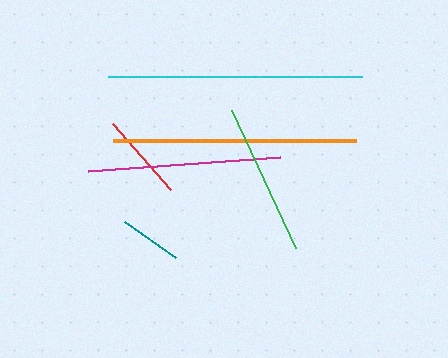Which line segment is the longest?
The cyan line is the longest at approximately 253 pixels.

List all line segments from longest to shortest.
From longest to shortest: cyan, orange, magenta, green, red, teal.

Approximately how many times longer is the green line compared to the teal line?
The green line is approximately 2.4 times the length of the teal line.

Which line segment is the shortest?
The teal line is the shortest at approximately 63 pixels.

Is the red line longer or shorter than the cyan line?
The cyan line is longer than the red line.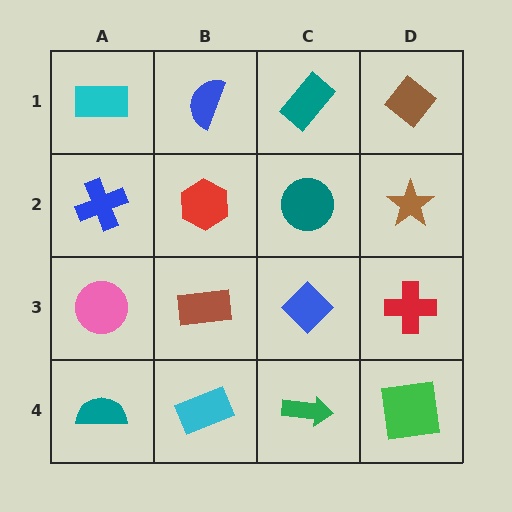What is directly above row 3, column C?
A teal circle.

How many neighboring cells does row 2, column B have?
4.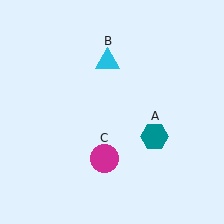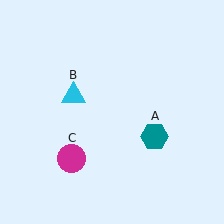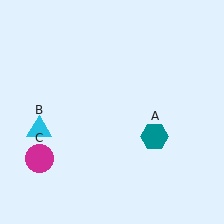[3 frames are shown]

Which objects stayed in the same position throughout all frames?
Teal hexagon (object A) remained stationary.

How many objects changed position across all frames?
2 objects changed position: cyan triangle (object B), magenta circle (object C).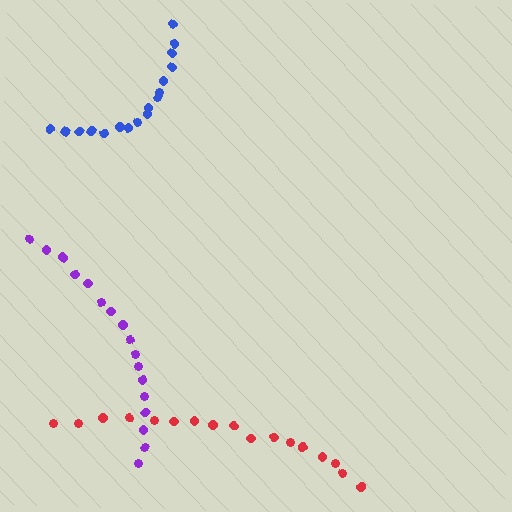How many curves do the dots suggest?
There are 3 distinct paths.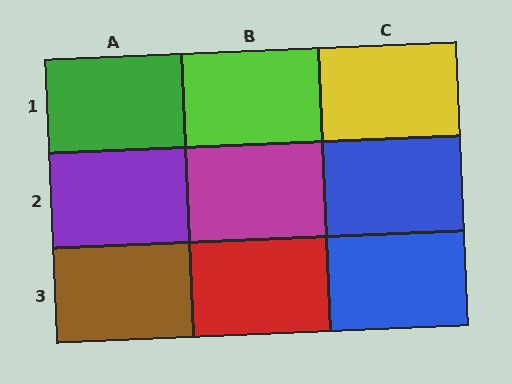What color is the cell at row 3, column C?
Blue.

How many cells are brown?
1 cell is brown.